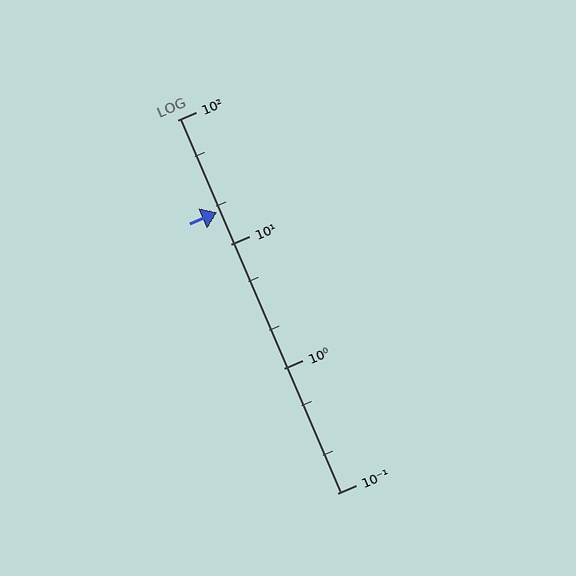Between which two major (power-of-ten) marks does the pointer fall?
The pointer is between 10 and 100.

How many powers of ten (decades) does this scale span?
The scale spans 3 decades, from 0.1 to 100.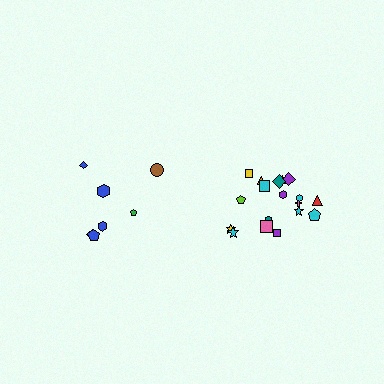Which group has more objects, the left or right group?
The right group.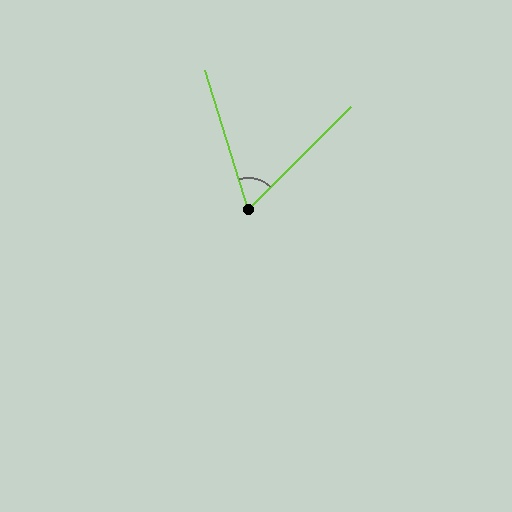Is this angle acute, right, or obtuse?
It is acute.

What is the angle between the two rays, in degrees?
Approximately 62 degrees.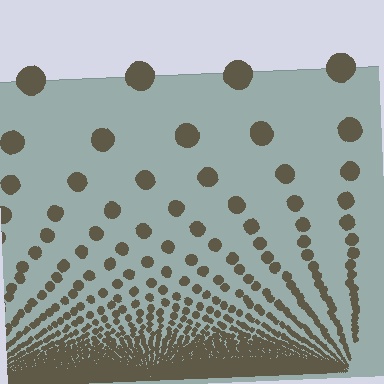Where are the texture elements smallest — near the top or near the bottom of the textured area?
Near the bottom.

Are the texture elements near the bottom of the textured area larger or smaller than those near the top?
Smaller. The gradient is inverted — elements near the bottom are smaller and denser.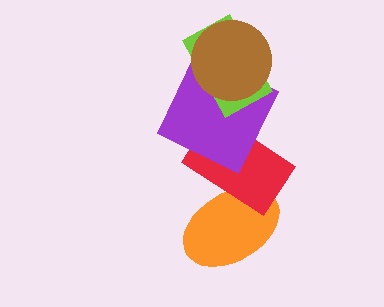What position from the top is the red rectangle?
The red rectangle is 4th from the top.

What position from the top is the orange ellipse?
The orange ellipse is 5th from the top.